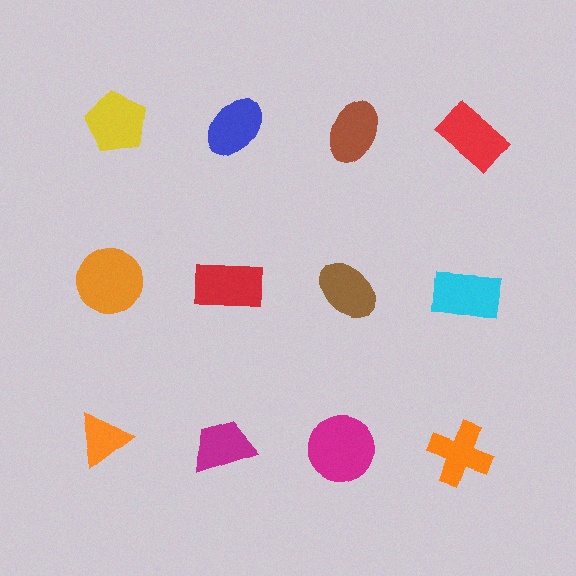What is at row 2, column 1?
An orange circle.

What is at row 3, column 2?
A magenta trapezoid.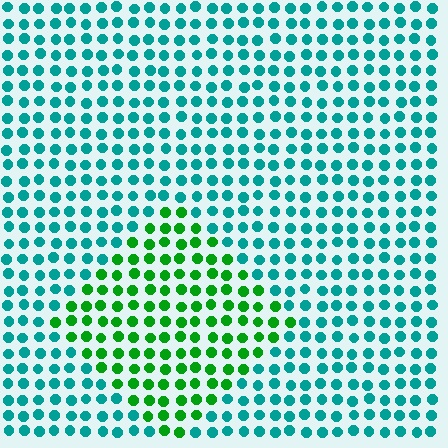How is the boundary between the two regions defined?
The boundary is defined purely by a slight shift in hue (about 51 degrees). Spacing, size, and orientation are identical on both sides.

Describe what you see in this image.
The image is filled with small teal elements in a uniform arrangement. A diamond-shaped region is visible where the elements are tinted to a slightly different hue, forming a subtle color boundary.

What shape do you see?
I see a diamond.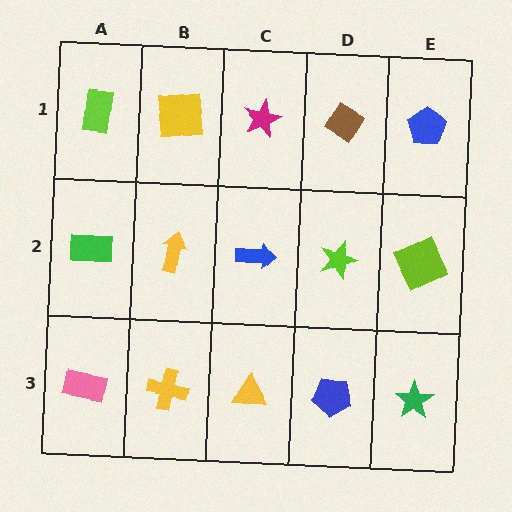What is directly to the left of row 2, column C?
A yellow arrow.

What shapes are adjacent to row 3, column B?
A yellow arrow (row 2, column B), a pink rectangle (row 3, column A), a yellow triangle (row 3, column C).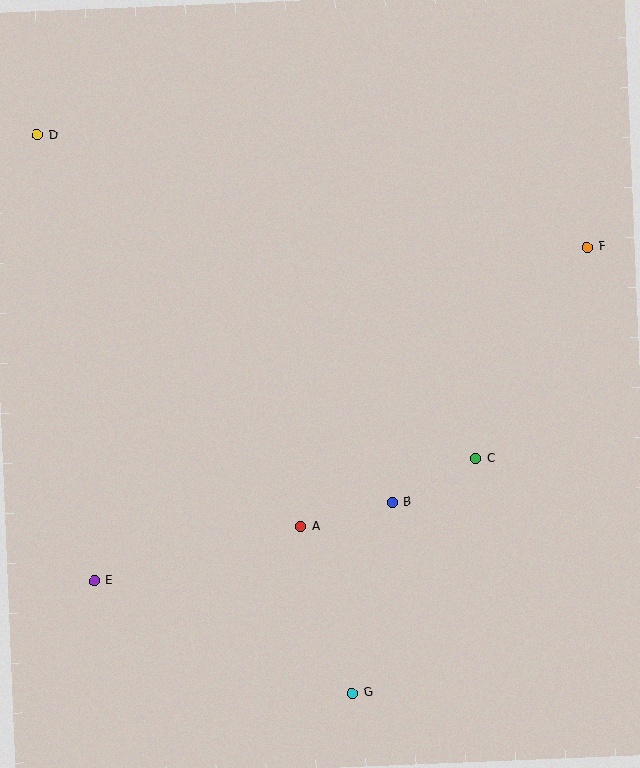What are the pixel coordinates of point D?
Point D is at (38, 135).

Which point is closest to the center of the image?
Point B at (392, 503) is closest to the center.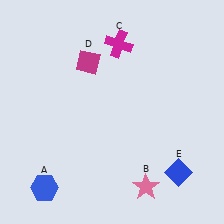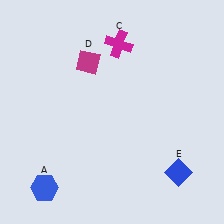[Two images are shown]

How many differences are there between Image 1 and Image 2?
There is 1 difference between the two images.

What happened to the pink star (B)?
The pink star (B) was removed in Image 2. It was in the bottom-right area of Image 1.